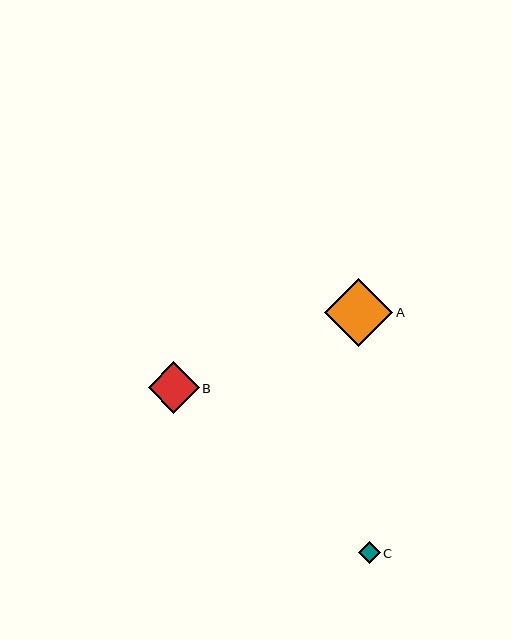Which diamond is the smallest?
Diamond C is the smallest with a size of approximately 22 pixels.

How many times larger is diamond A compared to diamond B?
Diamond A is approximately 1.3 times the size of diamond B.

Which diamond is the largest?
Diamond A is the largest with a size of approximately 68 pixels.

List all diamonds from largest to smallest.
From largest to smallest: A, B, C.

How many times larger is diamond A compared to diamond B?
Diamond A is approximately 1.3 times the size of diamond B.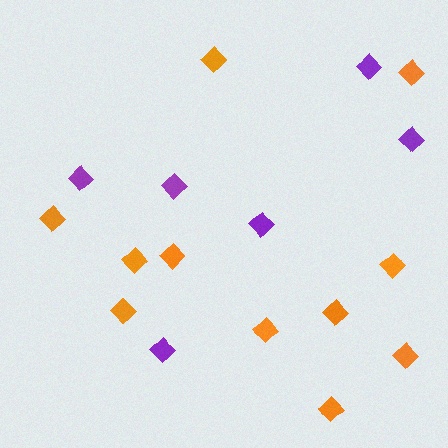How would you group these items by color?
There are 2 groups: one group of purple diamonds (6) and one group of orange diamonds (11).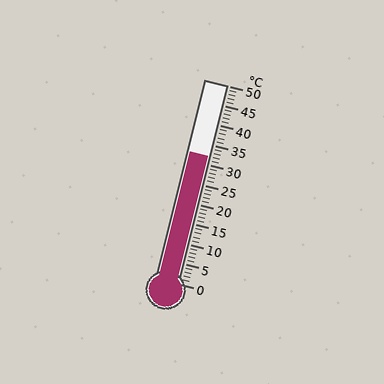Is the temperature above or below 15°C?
The temperature is above 15°C.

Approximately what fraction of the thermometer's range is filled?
The thermometer is filled to approximately 65% of its range.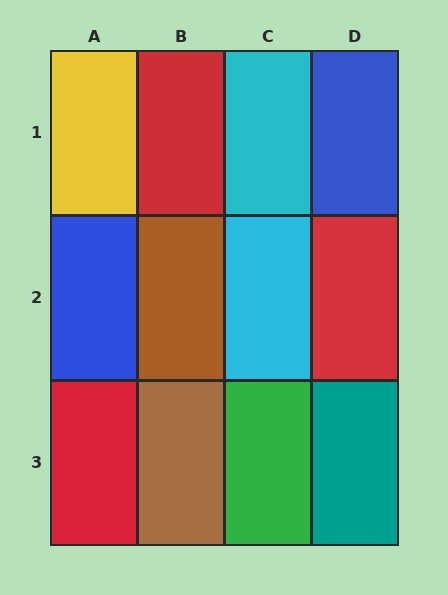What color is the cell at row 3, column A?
Red.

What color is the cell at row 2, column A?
Blue.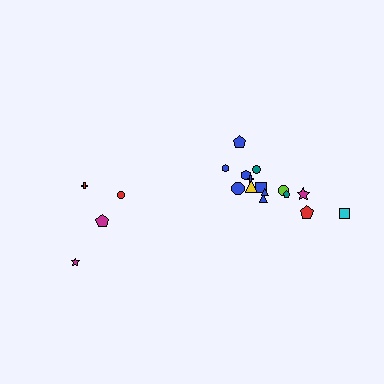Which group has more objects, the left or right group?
The right group.